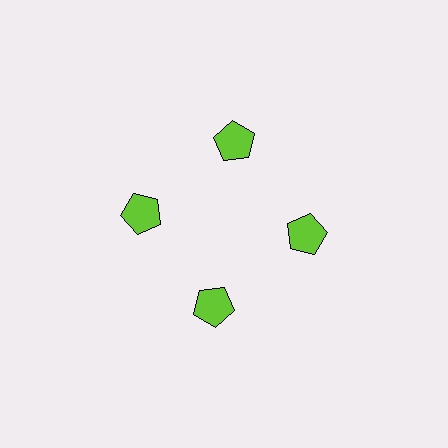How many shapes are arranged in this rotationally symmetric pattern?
There are 4 shapes, arranged in 4 groups of 1.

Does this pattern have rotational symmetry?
Yes, this pattern has 4-fold rotational symmetry. It looks the same after rotating 90 degrees around the center.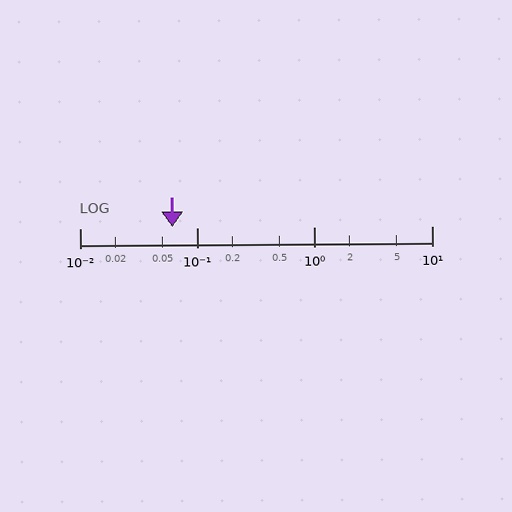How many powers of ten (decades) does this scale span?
The scale spans 3 decades, from 0.01 to 10.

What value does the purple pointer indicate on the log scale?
The pointer indicates approximately 0.061.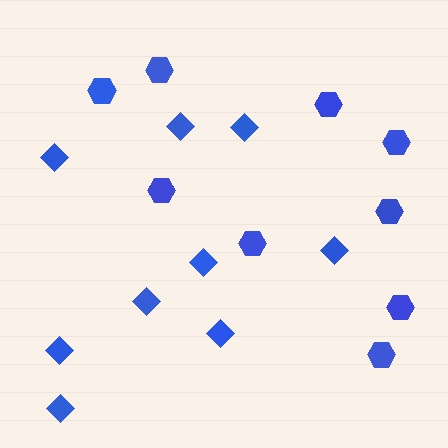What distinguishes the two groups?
There are 2 groups: one group of diamonds (9) and one group of hexagons (9).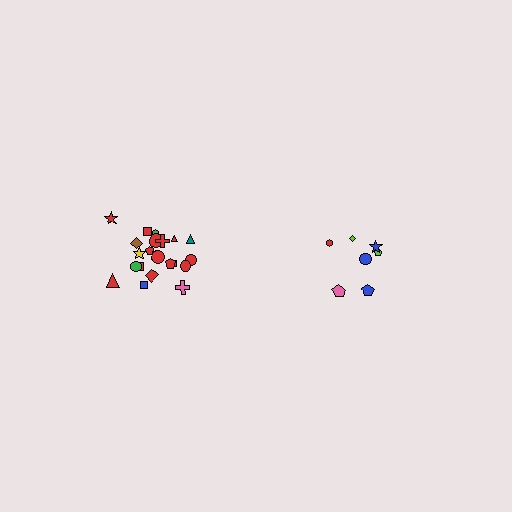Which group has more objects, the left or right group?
The left group.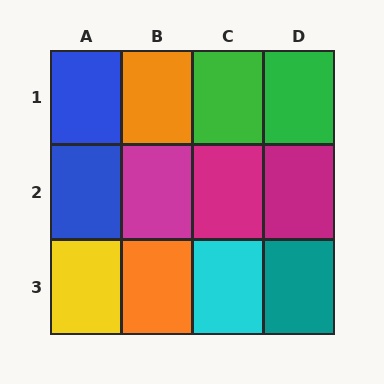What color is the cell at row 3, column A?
Yellow.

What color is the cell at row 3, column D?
Teal.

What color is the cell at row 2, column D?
Magenta.